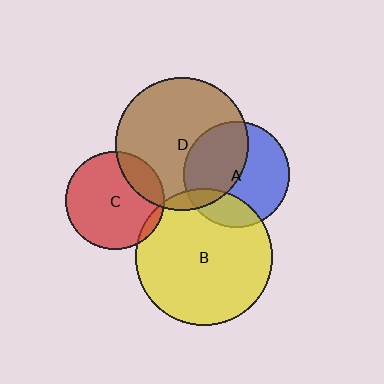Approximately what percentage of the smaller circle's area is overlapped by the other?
Approximately 20%.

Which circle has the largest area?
Circle B (yellow).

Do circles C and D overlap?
Yes.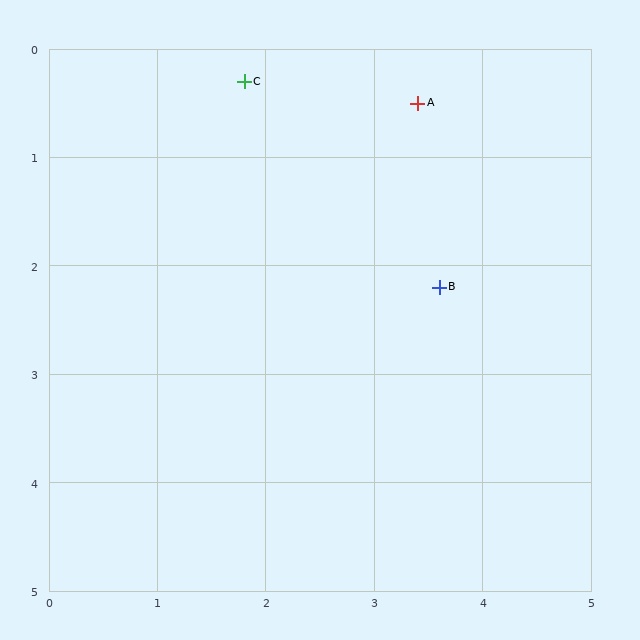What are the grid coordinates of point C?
Point C is at approximately (1.8, 0.3).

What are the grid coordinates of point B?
Point B is at approximately (3.6, 2.2).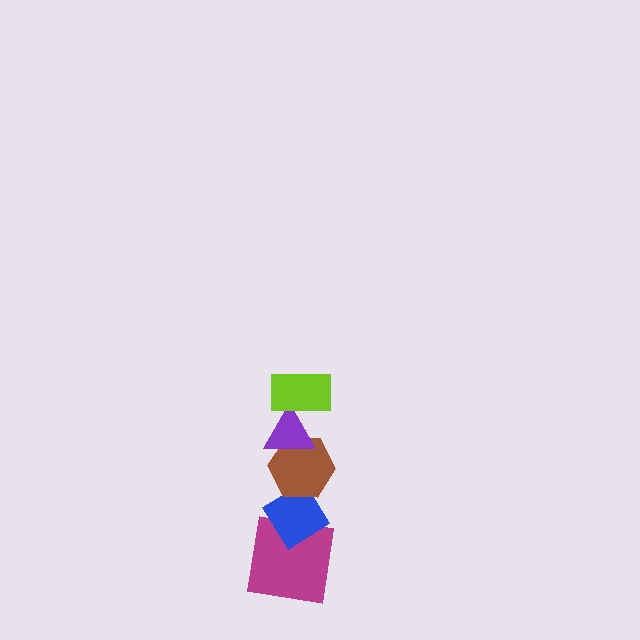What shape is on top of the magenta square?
The blue diamond is on top of the magenta square.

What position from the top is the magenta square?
The magenta square is 5th from the top.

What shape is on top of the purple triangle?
The lime rectangle is on top of the purple triangle.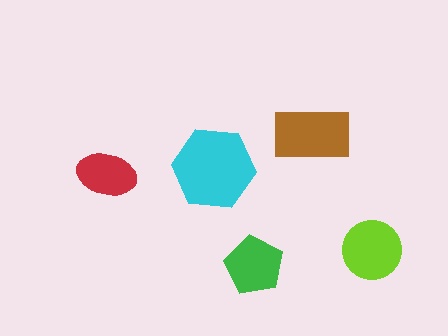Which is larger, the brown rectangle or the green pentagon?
The brown rectangle.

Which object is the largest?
The cyan hexagon.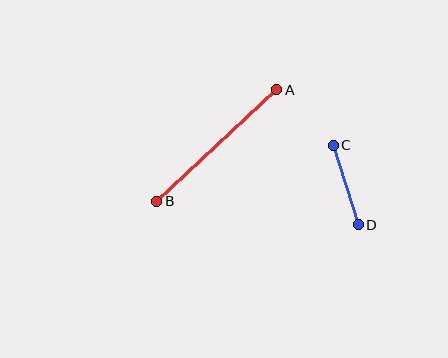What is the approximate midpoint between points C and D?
The midpoint is at approximately (346, 185) pixels.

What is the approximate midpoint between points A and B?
The midpoint is at approximately (217, 146) pixels.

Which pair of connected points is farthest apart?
Points A and B are farthest apart.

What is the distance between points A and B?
The distance is approximately 164 pixels.